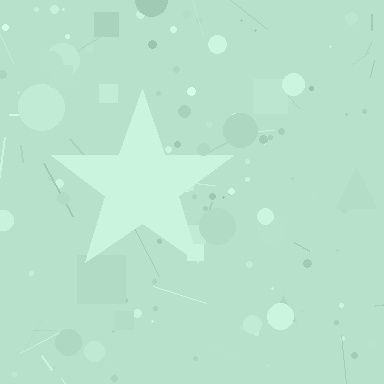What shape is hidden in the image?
A star is hidden in the image.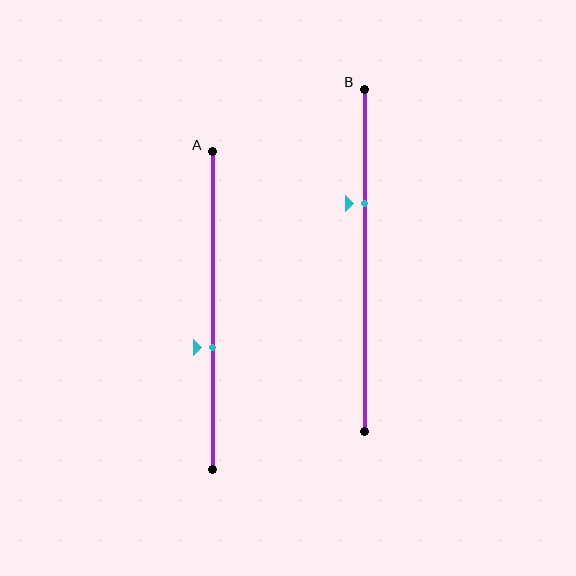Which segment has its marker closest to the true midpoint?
Segment A has its marker closest to the true midpoint.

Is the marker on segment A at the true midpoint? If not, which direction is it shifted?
No, the marker on segment A is shifted downward by about 12% of the segment length.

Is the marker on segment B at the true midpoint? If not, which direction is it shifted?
No, the marker on segment B is shifted upward by about 17% of the segment length.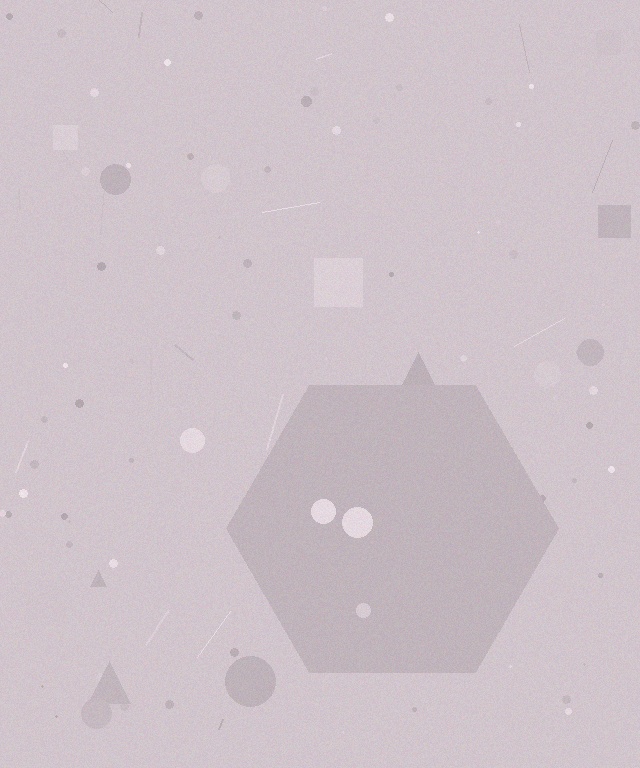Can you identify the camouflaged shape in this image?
The camouflaged shape is a hexagon.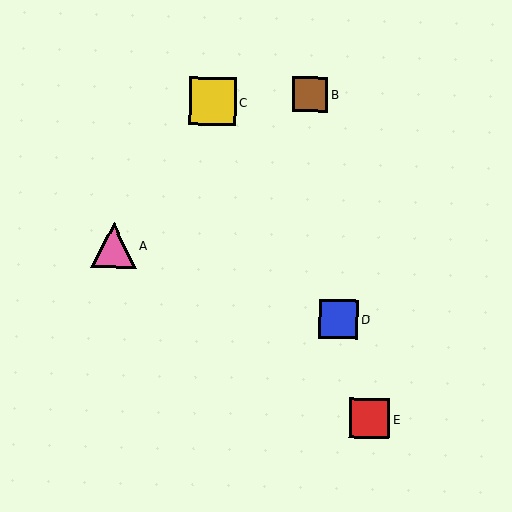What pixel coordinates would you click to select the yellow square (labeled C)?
Click at (213, 101) to select the yellow square C.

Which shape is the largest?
The yellow square (labeled C) is the largest.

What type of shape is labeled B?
Shape B is a brown square.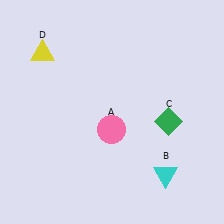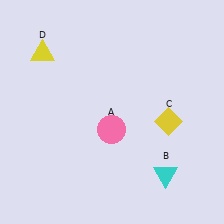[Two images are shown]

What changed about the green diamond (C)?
In Image 1, C is green. In Image 2, it changed to yellow.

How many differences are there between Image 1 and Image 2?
There is 1 difference between the two images.